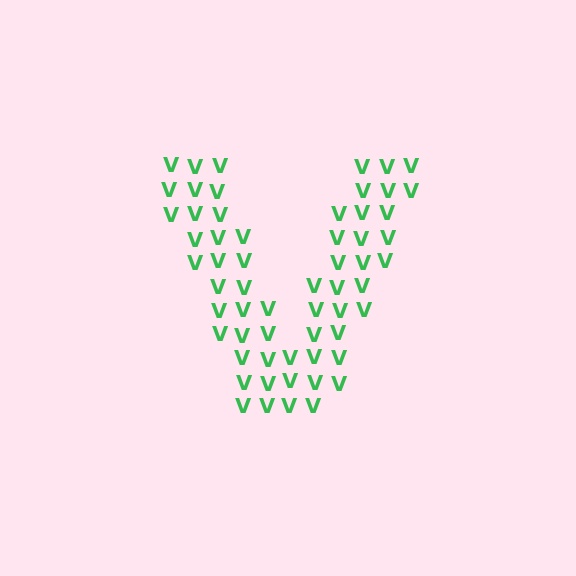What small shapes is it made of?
It is made of small letter V's.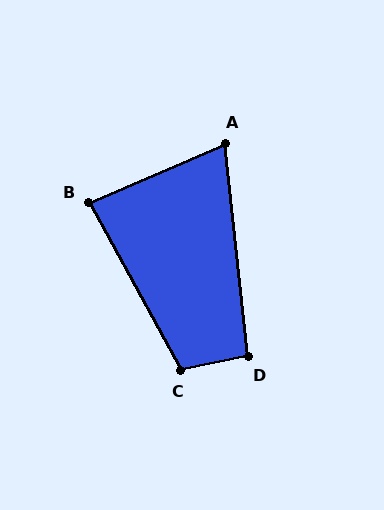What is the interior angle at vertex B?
Approximately 84 degrees (acute).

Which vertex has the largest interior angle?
C, at approximately 107 degrees.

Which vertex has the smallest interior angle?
A, at approximately 73 degrees.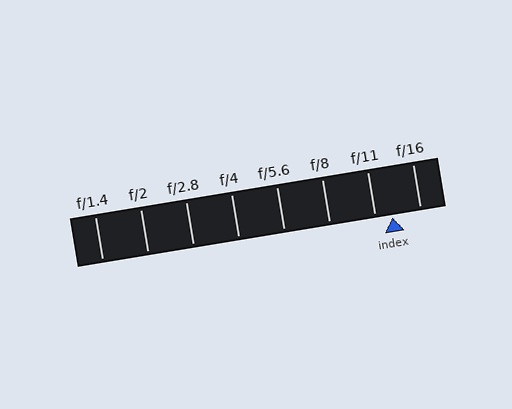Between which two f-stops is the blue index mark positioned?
The index mark is between f/11 and f/16.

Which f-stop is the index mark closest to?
The index mark is closest to f/11.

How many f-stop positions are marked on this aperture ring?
There are 8 f-stop positions marked.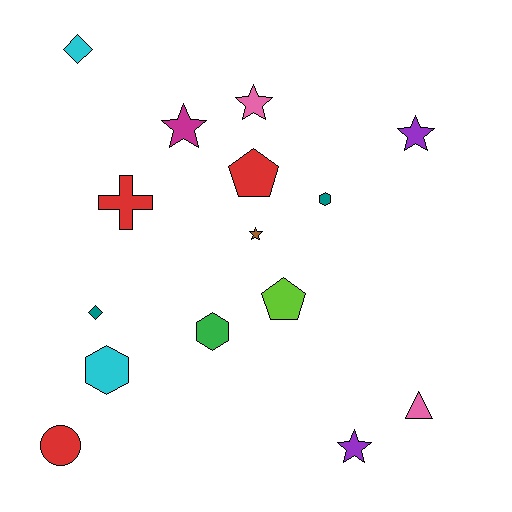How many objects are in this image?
There are 15 objects.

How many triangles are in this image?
There is 1 triangle.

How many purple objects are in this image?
There are 2 purple objects.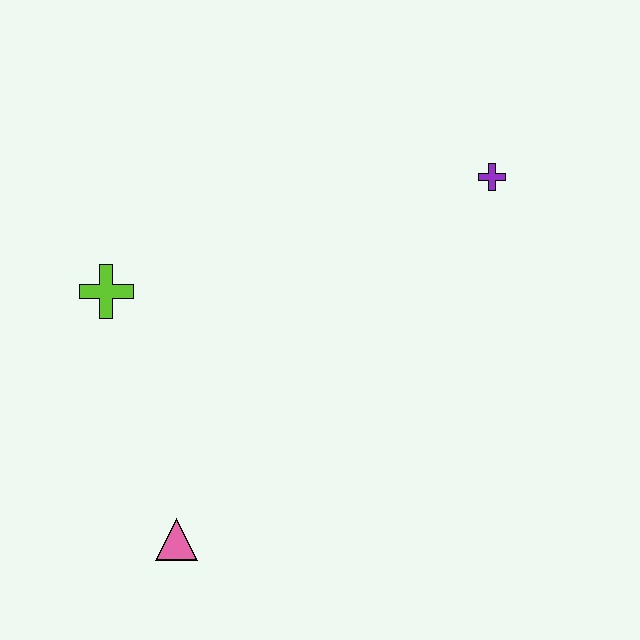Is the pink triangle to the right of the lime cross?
Yes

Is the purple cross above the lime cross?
Yes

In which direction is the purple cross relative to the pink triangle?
The purple cross is above the pink triangle.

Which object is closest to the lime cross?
The pink triangle is closest to the lime cross.